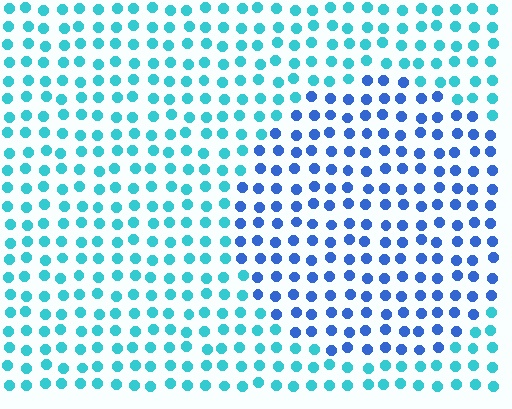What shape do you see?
I see a circle.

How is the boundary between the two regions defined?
The boundary is defined purely by a slight shift in hue (about 38 degrees). Spacing, size, and orientation are identical on both sides.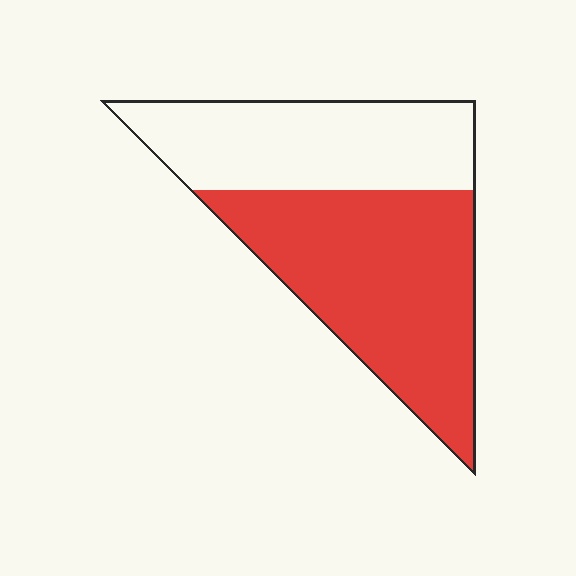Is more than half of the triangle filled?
Yes.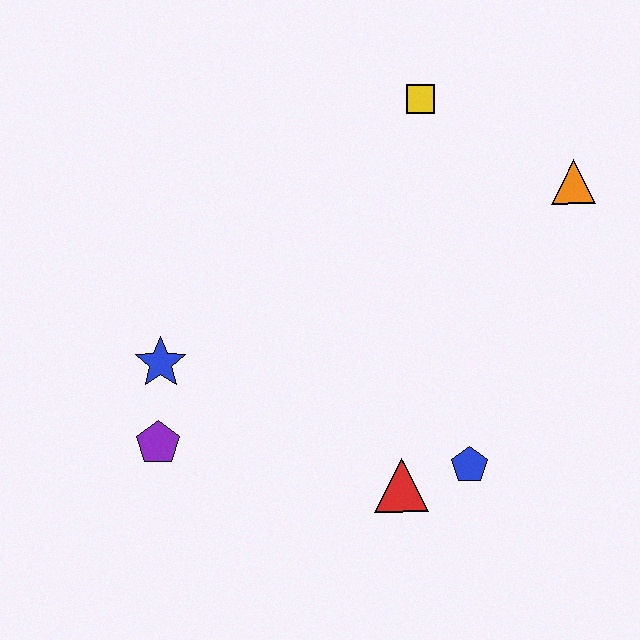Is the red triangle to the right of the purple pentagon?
Yes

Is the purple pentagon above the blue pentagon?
Yes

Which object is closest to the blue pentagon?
The red triangle is closest to the blue pentagon.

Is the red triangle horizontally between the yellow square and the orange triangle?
No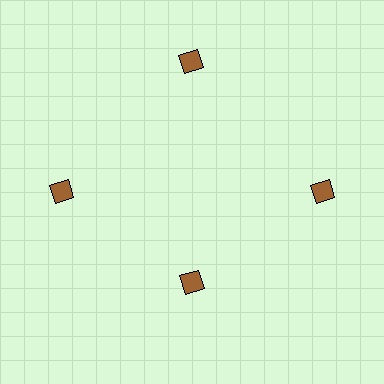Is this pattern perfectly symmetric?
No. The 4 brown diamonds are arranged in a ring, but one element near the 6 o'clock position is pulled inward toward the center, breaking the 4-fold rotational symmetry.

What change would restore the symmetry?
The symmetry would be restored by moving it outward, back onto the ring so that all 4 diamonds sit at equal angles and equal distance from the center.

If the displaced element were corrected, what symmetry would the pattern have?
It would have 4-fold rotational symmetry — the pattern would map onto itself every 90 degrees.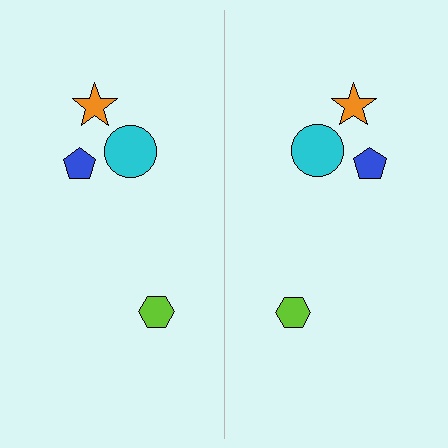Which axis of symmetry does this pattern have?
The pattern has a vertical axis of symmetry running through the center of the image.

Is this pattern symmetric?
Yes, this pattern has bilateral (reflection) symmetry.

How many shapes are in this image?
There are 8 shapes in this image.